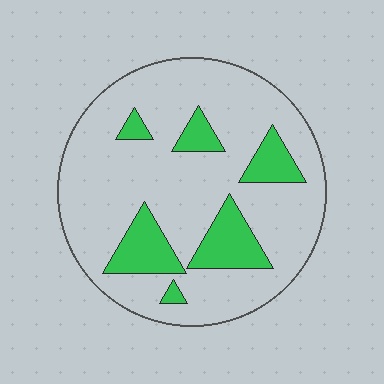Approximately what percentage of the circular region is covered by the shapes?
Approximately 20%.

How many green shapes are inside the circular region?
6.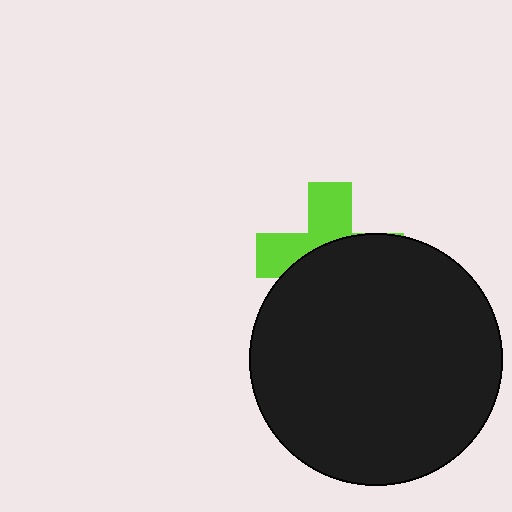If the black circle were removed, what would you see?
You would see the complete lime cross.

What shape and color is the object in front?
The object in front is a black circle.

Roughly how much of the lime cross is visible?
A small part of it is visible (roughly 42%).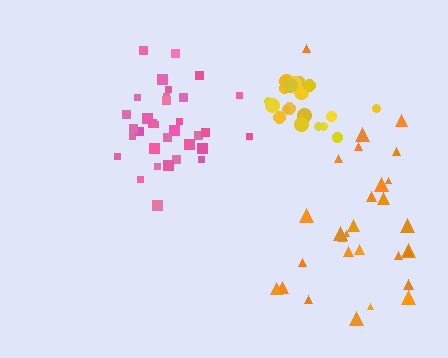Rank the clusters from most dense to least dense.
yellow, pink, orange.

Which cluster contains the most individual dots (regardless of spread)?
Pink (33).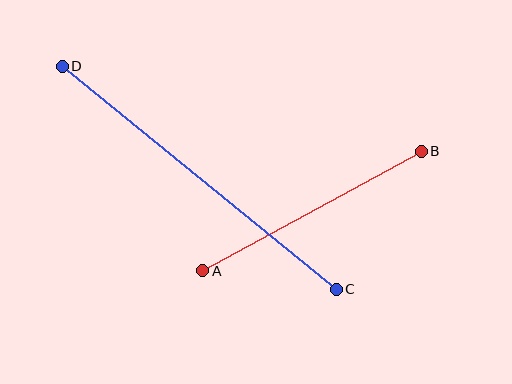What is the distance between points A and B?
The distance is approximately 249 pixels.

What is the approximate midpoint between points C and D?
The midpoint is at approximately (199, 178) pixels.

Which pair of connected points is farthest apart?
Points C and D are farthest apart.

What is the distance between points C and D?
The distance is approximately 353 pixels.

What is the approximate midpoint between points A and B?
The midpoint is at approximately (312, 211) pixels.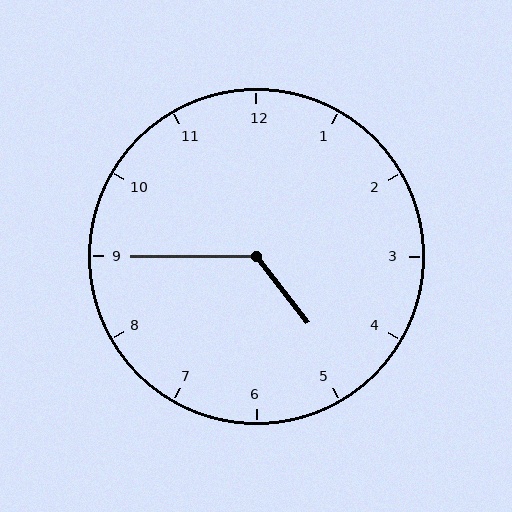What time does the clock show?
4:45.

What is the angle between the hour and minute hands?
Approximately 128 degrees.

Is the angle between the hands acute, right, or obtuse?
It is obtuse.